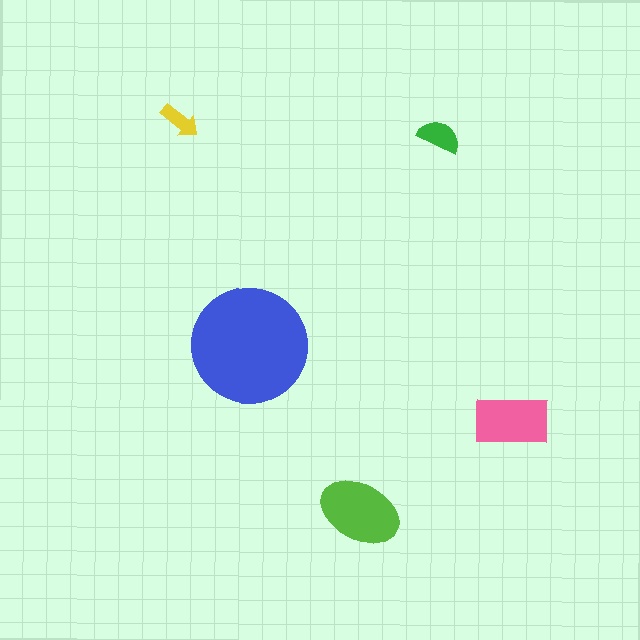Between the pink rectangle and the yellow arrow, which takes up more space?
The pink rectangle.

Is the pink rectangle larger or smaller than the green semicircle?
Larger.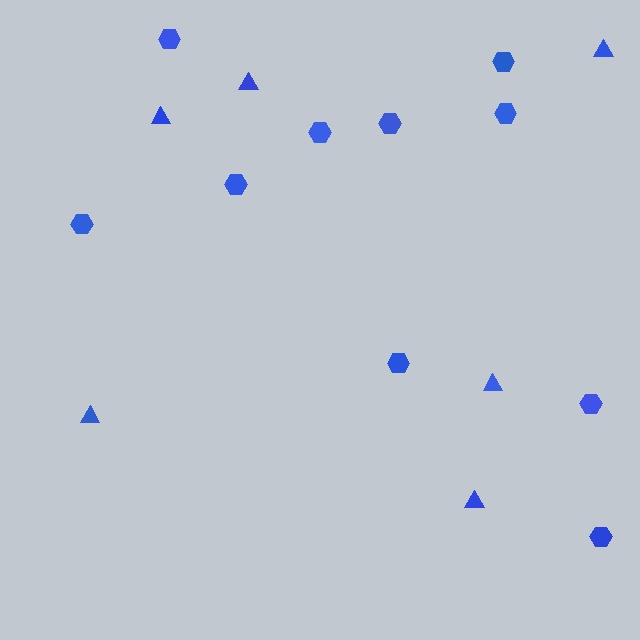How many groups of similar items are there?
There are 2 groups: one group of hexagons (10) and one group of triangles (6).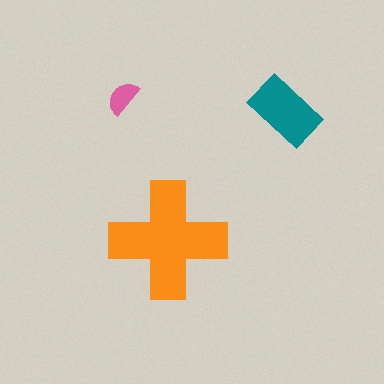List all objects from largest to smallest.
The orange cross, the teal rectangle, the pink semicircle.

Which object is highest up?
The pink semicircle is topmost.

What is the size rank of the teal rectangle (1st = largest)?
2nd.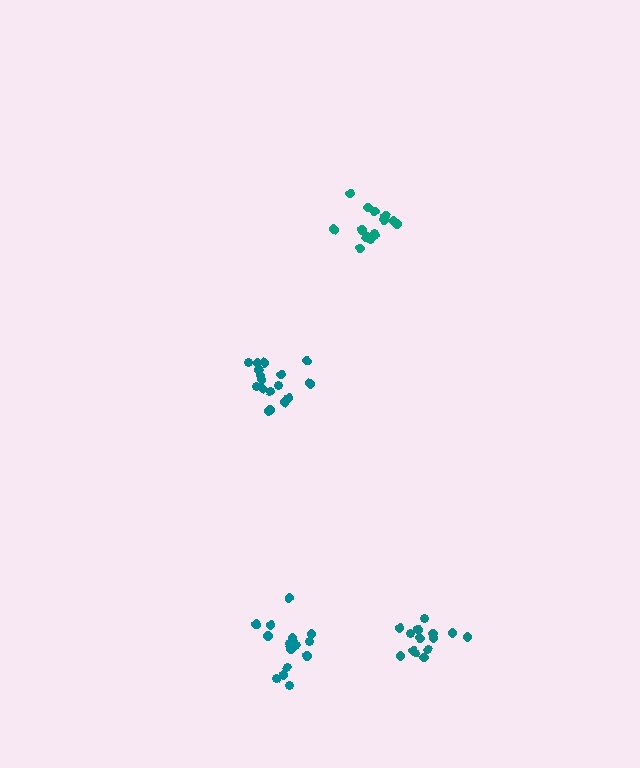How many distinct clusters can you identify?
There are 4 distinct clusters.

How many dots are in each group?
Group 1: 14 dots, Group 2: 18 dots, Group 3: 15 dots, Group 4: 17 dots (64 total).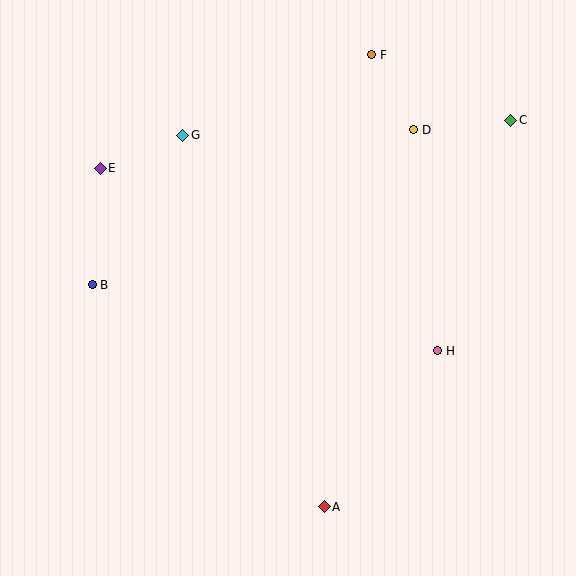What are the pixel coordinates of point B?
Point B is at (92, 285).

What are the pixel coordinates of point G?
Point G is at (183, 135).